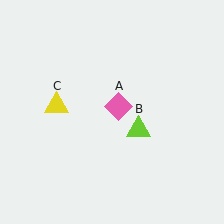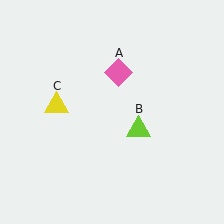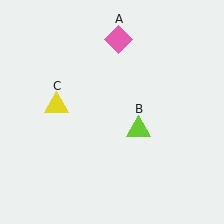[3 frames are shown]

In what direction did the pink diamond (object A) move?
The pink diamond (object A) moved up.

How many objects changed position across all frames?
1 object changed position: pink diamond (object A).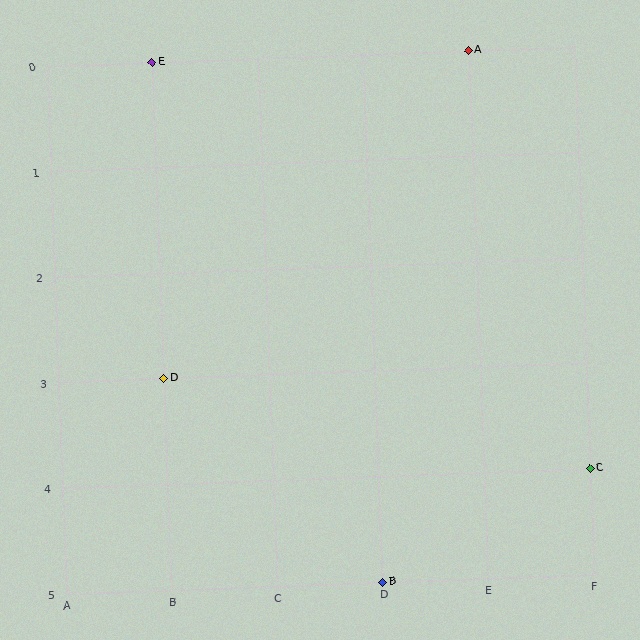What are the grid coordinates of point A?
Point A is at grid coordinates (E, 0).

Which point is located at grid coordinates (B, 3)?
Point D is at (B, 3).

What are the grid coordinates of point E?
Point E is at grid coordinates (B, 0).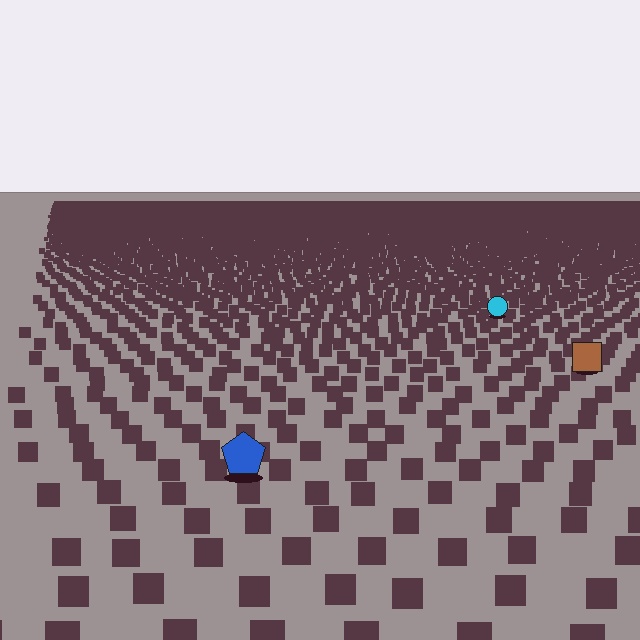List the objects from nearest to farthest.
From nearest to farthest: the blue pentagon, the brown square, the cyan circle.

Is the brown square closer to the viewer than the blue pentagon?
No. The blue pentagon is closer — you can tell from the texture gradient: the ground texture is coarser near it.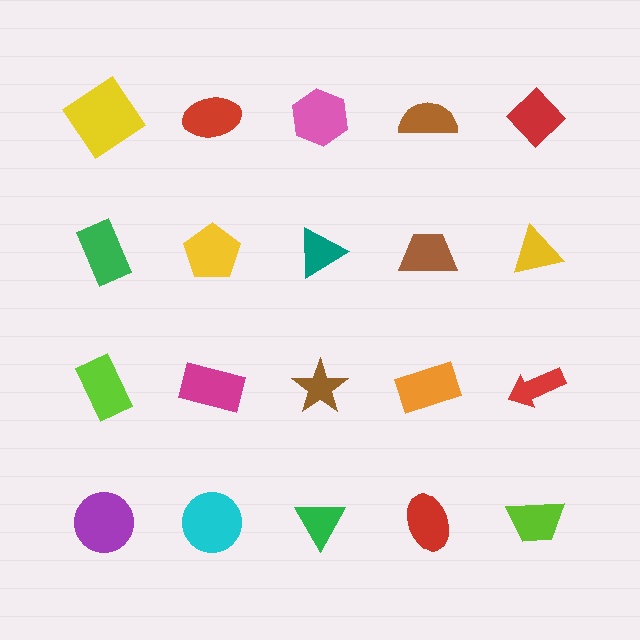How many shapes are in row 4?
5 shapes.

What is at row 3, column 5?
A red arrow.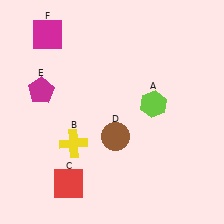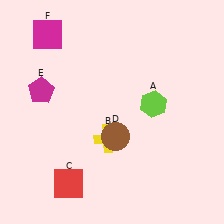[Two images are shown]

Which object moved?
The yellow cross (B) moved right.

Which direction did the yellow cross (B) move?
The yellow cross (B) moved right.